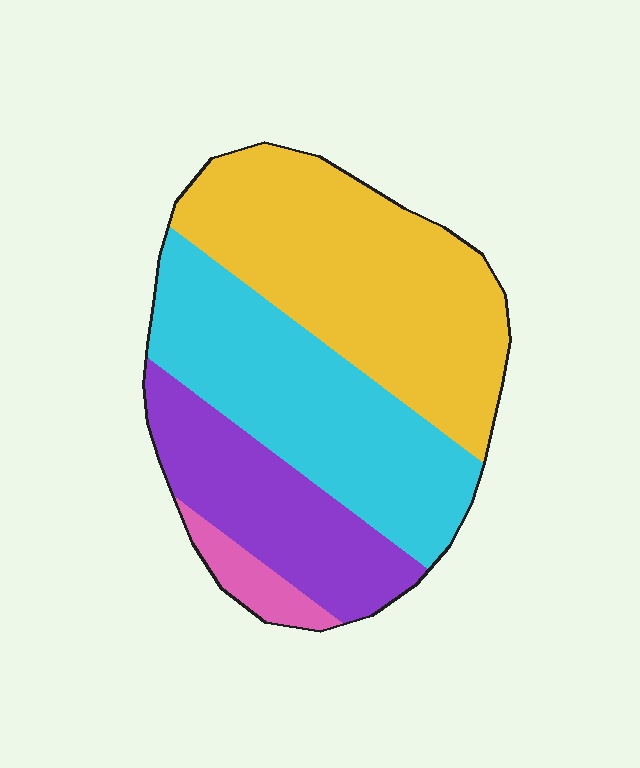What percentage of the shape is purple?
Purple covers around 20% of the shape.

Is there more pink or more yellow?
Yellow.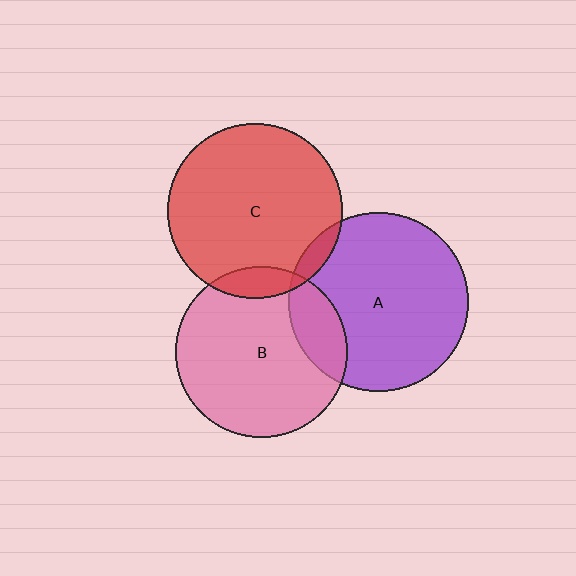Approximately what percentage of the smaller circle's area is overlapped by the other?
Approximately 10%.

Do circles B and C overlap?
Yes.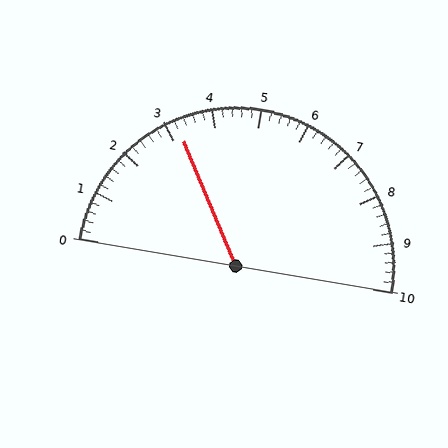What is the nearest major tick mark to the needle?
The nearest major tick mark is 3.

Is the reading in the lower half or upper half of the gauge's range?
The reading is in the lower half of the range (0 to 10).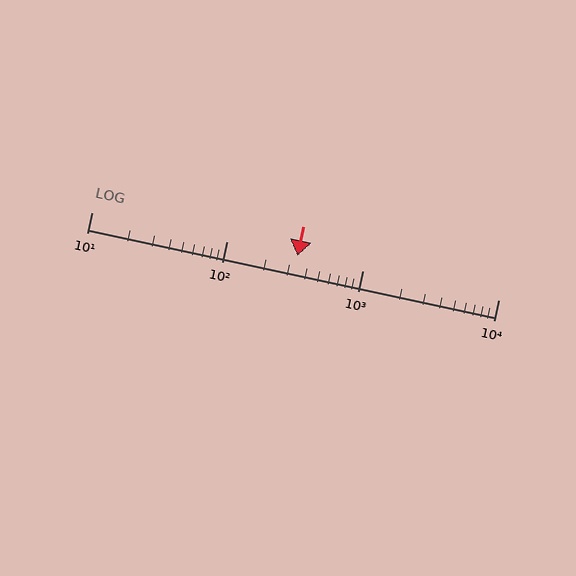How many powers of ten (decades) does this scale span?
The scale spans 3 decades, from 10 to 10000.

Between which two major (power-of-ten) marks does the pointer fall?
The pointer is between 100 and 1000.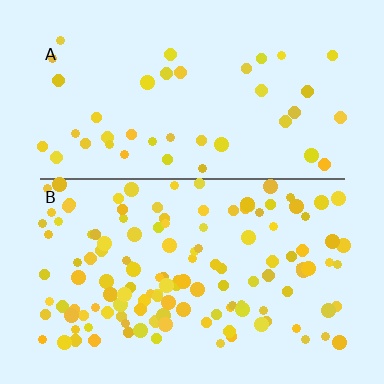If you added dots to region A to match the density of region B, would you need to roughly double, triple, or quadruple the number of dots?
Approximately triple.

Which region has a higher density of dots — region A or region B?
B (the bottom).